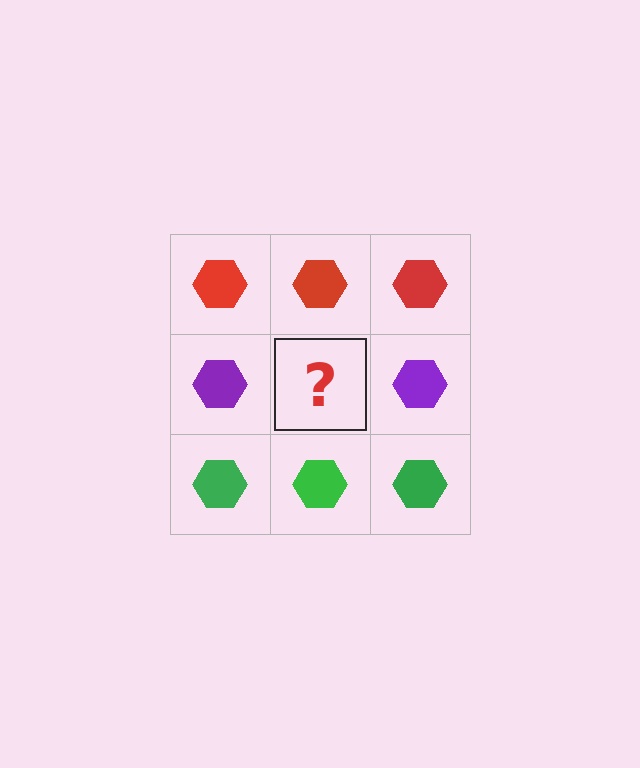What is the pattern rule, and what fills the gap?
The rule is that each row has a consistent color. The gap should be filled with a purple hexagon.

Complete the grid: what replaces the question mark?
The question mark should be replaced with a purple hexagon.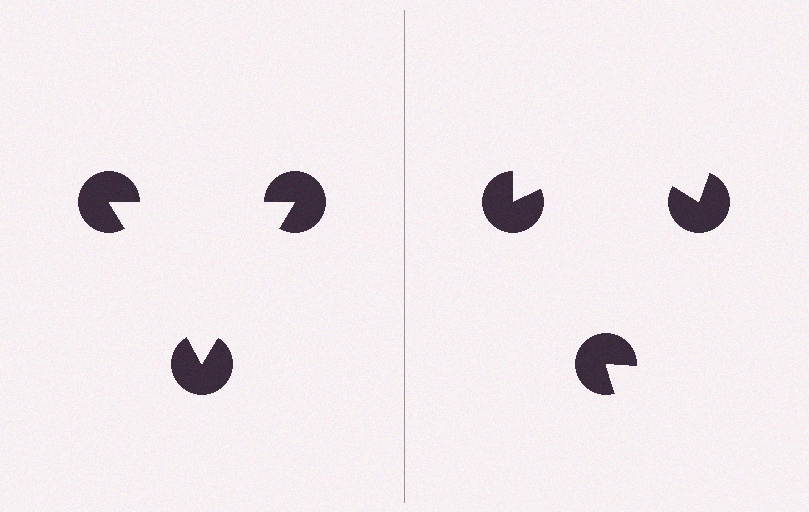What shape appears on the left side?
An illusory triangle.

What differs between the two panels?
The pac-man discs are positioned identically on both sides; only the wedge orientations differ. On the left they align to a triangle; on the right they are misaligned.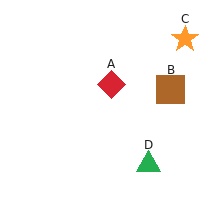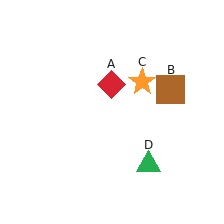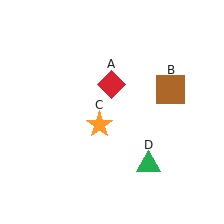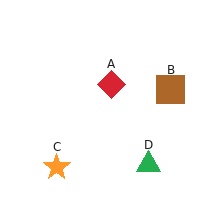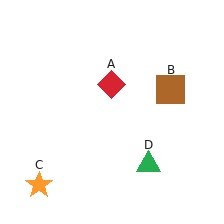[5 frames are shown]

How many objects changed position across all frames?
1 object changed position: orange star (object C).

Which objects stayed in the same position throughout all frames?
Red diamond (object A) and brown square (object B) and green triangle (object D) remained stationary.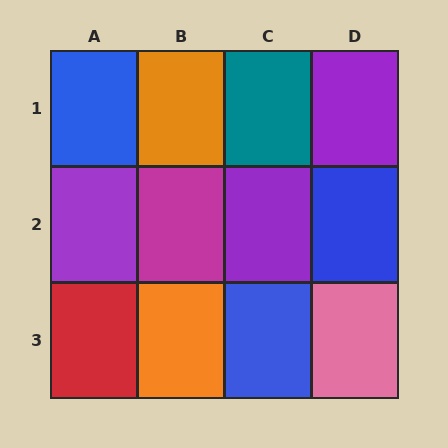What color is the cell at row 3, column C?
Blue.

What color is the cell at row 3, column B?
Orange.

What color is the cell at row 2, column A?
Purple.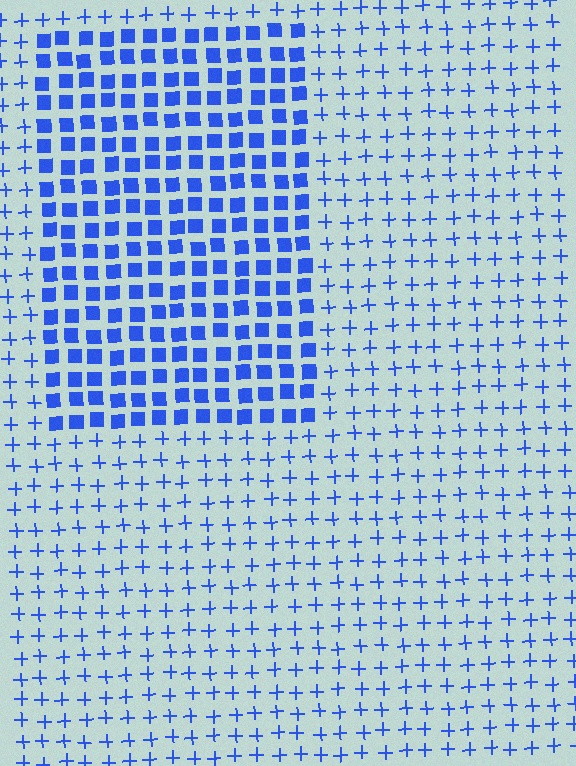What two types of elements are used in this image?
The image uses squares inside the rectangle region and plus signs outside it.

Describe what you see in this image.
The image is filled with small blue elements arranged in a uniform grid. A rectangle-shaped region contains squares, while the surrounding area contains plus signs. The boundary is defined purely by the change in element shape.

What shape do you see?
I see a rectangle.